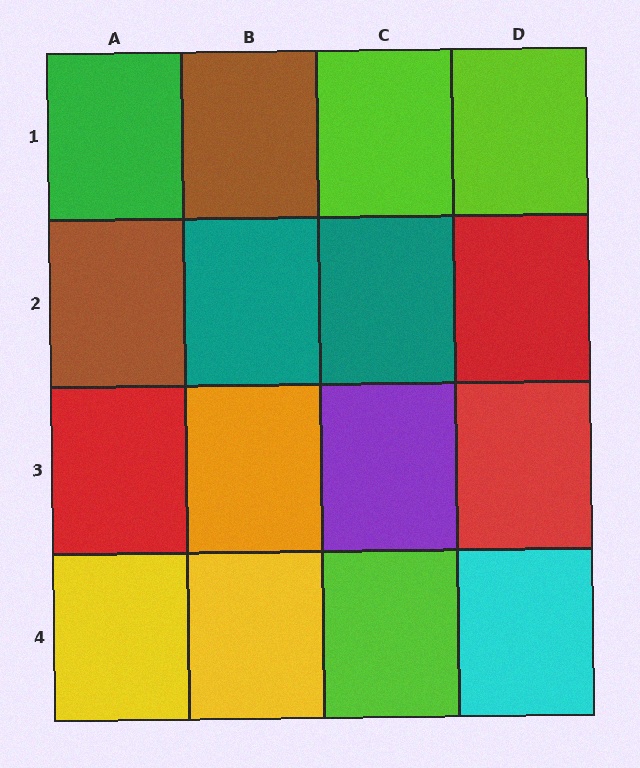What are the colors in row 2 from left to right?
Brown, teal, teal, red.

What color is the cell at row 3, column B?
Orange.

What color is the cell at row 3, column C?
Purple.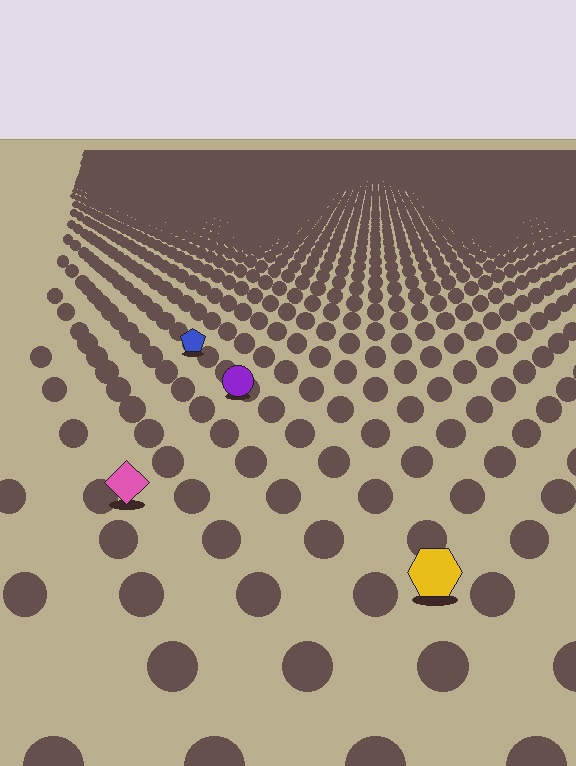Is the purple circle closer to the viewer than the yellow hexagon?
No. The yellow hexagon is closer — you can tell from the texture gradient: the ground texture is coarser near it.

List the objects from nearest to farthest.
From nearest to farthest: the yellow hexagon, the pink diamond, the purple circle, the blue pentagon.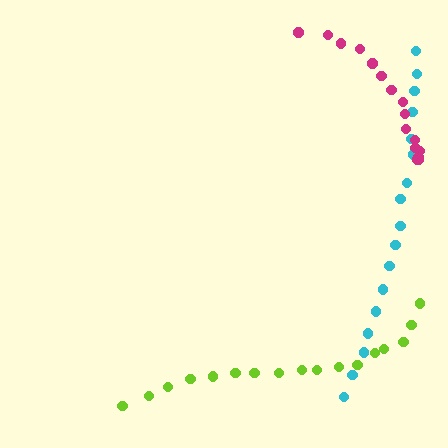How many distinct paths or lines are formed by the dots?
There are 3 distinct paths.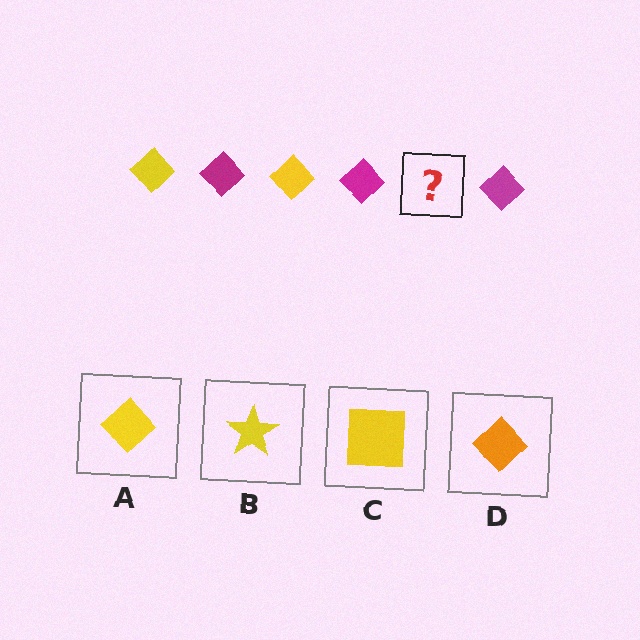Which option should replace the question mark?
Option A.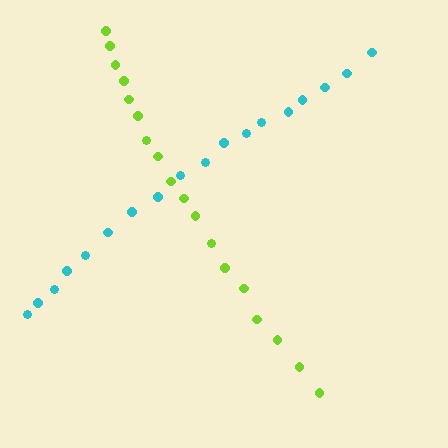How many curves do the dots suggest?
There are 2 distinct paths.